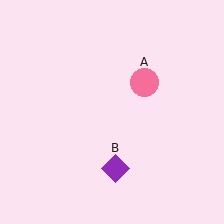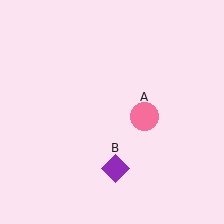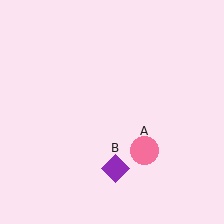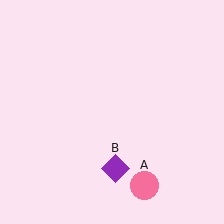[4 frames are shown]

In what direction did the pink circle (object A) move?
The pink circle (object A) moved down.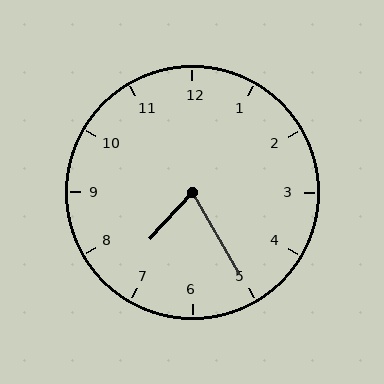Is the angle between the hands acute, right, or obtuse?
It is acute.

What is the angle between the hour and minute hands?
Approximately 72 degrees.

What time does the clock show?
7:25.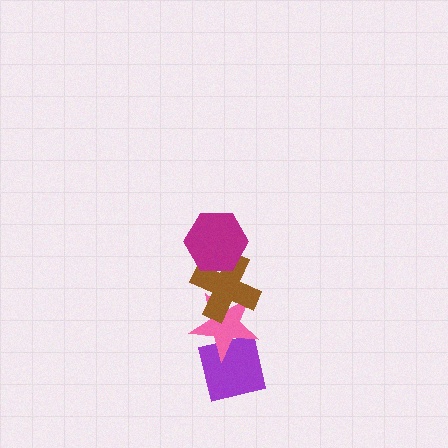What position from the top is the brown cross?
The brown cross is 2nd from the top.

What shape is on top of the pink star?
The brown cross is on top of the pink star.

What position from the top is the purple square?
The purple square is 4th from the top.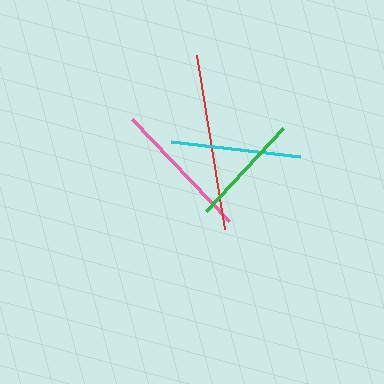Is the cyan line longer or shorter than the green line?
The cyan line is longer than the green line.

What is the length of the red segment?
The red segment is approximately 177 pixels long.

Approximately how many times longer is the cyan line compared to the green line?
The cyan line is approximately 1.2 times the length of the green line.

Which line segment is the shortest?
The green line is the shortest at approximately 114 pixels.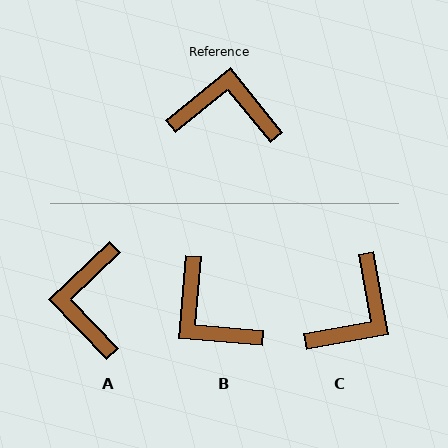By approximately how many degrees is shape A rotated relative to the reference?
Approximately 94 degrees counter-clockwise.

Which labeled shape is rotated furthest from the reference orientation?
B, about 136 degrees away.